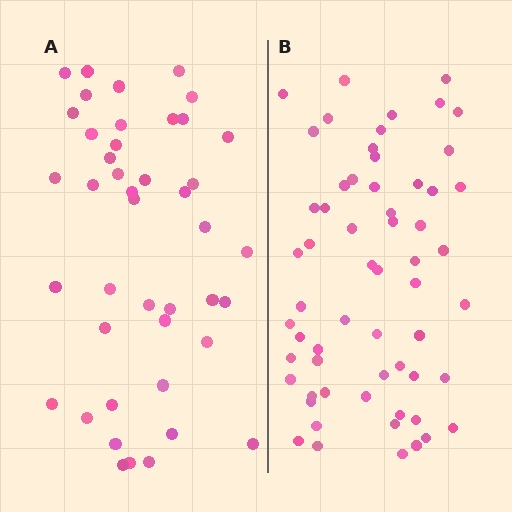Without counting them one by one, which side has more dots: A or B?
Region B (the right region) has more dots.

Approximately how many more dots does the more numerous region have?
Region B has approximately 15 more dots than region A.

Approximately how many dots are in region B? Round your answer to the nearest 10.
About 60 dots.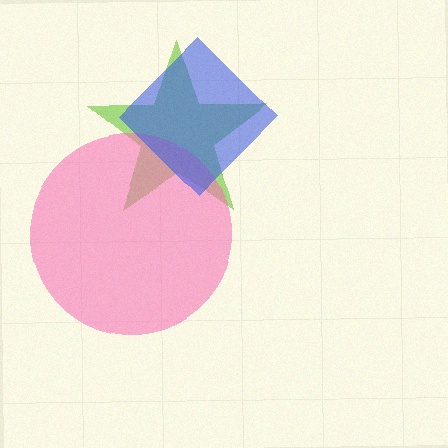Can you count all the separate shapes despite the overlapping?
Yes, there are 3 separate shapes.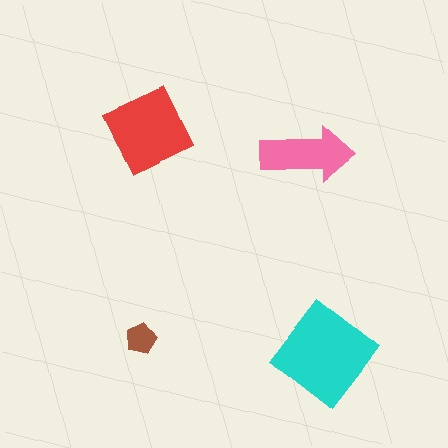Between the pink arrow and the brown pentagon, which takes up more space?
The pink arrow.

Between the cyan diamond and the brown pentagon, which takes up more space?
The cyan diamond.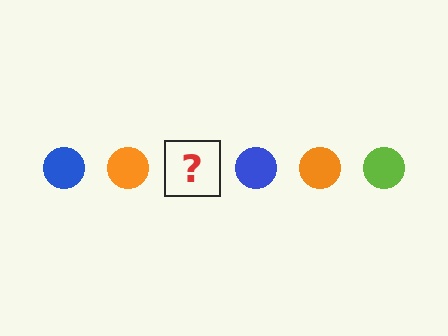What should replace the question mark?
The question mark should be replaced with a lime circle.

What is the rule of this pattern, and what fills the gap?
The rule is that the pattern cycles through blue, orange, lime circles. The gap should be filled with a lime circle.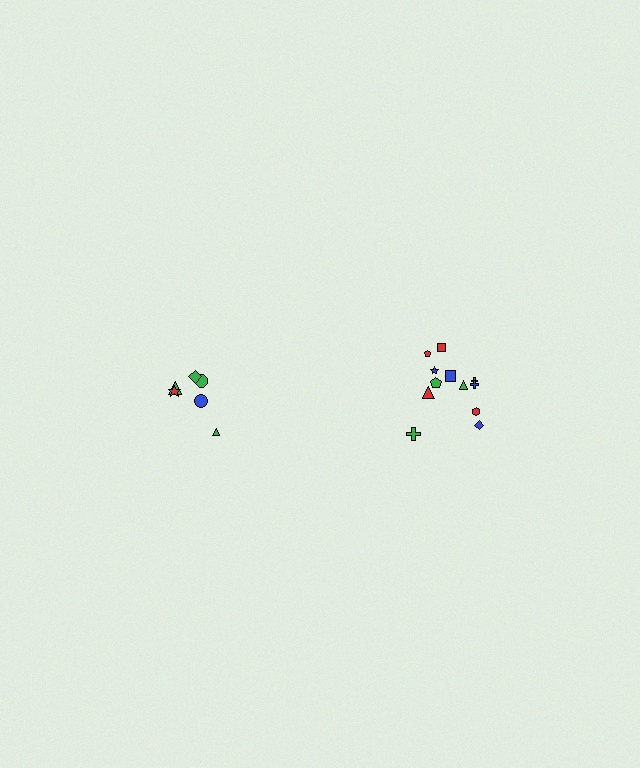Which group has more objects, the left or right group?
The right group.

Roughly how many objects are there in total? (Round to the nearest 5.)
Roughly 20 objects in total.